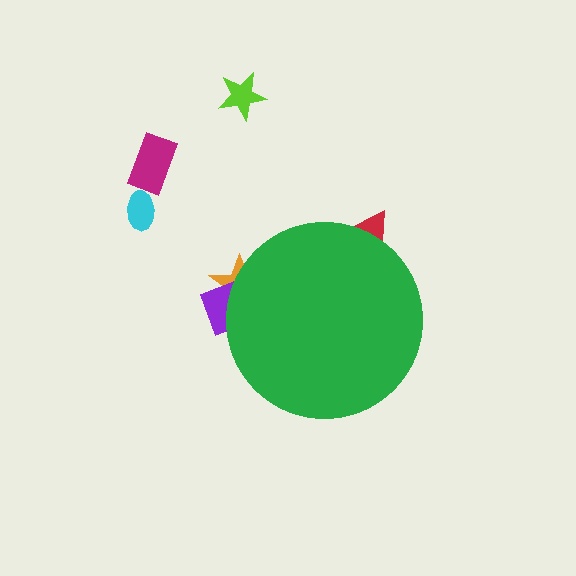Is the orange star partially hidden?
Yes, the orange star is partially hidden behind the green circle.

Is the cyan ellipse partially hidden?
No, the cyan ellipse is fully visible.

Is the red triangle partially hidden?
Yes, the red triangle is partially hidden behind the green circle.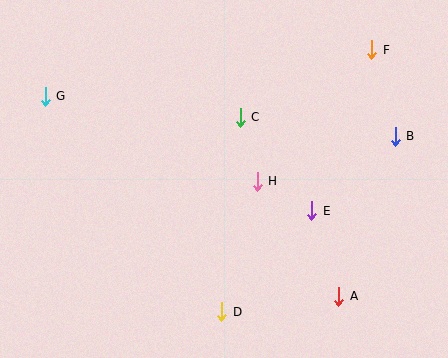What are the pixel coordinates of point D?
Point D is at (222, 312).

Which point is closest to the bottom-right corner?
Point A is closest to the bottom-right corner.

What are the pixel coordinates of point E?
Point E is at (312, 211).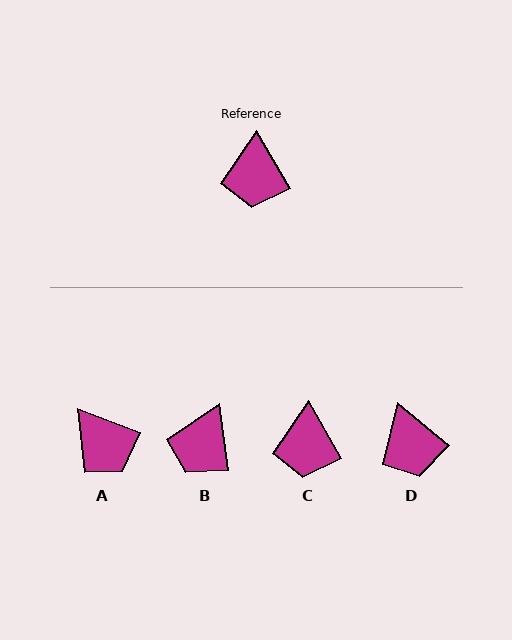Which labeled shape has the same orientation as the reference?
C.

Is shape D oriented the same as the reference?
No, it is off by about 21 degrees.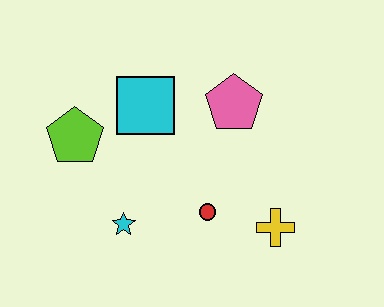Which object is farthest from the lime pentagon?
The yellow cross is farthest from the lime pentagon.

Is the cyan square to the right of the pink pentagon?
No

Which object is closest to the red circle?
The yellow cross is closest to the red circle.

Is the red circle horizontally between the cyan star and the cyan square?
No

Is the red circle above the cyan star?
Yes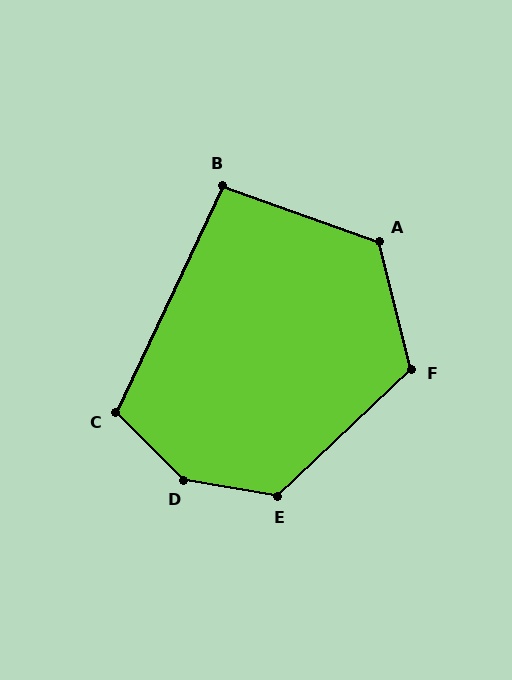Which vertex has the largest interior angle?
D, at approximately 145 degrees.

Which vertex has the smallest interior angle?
B, at approximately 95 degrees.